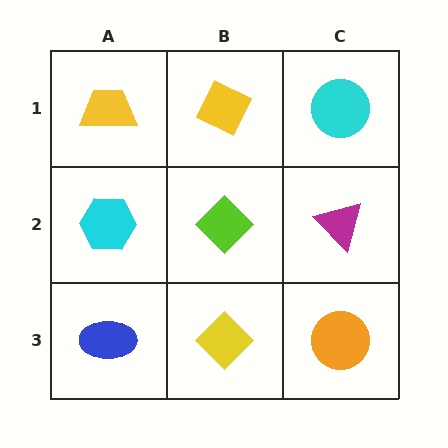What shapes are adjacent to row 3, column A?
A cyan hexagon (row 2, column A), a yellow diamond (row 3, column B).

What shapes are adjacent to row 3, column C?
A magenta triangle (row 2, column C), a yellow diamond (row 3, column B).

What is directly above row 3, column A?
A cyan hexagon.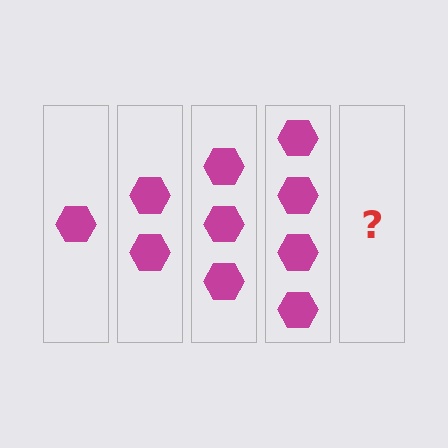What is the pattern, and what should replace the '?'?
The pattern is that each step adds one more hexagon. The '?' should be 5 hexagons.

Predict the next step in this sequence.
The next step is 5 hexagons.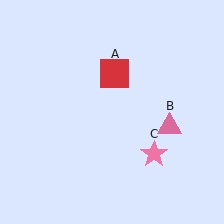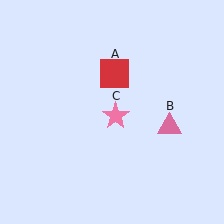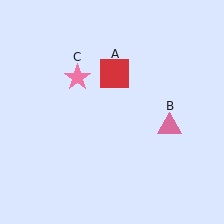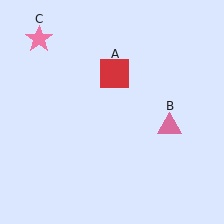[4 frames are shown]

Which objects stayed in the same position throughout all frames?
Red square (object A) and pink triangle (object B) remained stationary.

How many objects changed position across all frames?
1 object changed position: pink star (object C).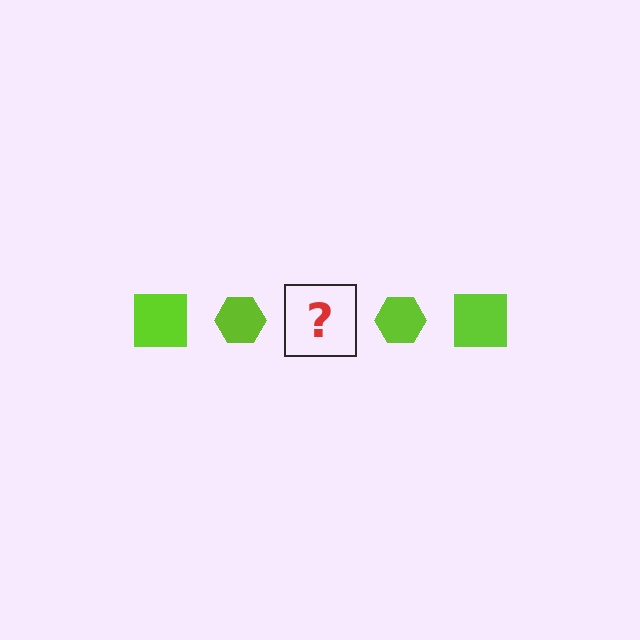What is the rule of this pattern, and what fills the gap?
The rule is that the pattern cycles through square, hexagon shapes in lime. The gap should be filled with a lime square.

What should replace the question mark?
The question mark should be replaced with a lime square.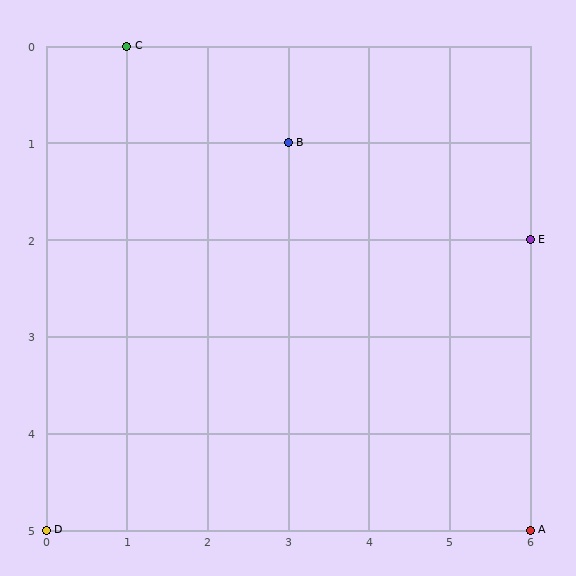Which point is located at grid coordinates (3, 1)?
Point B is at (3, 1).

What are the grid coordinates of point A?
Point A is at grid coordinates (6, 5).